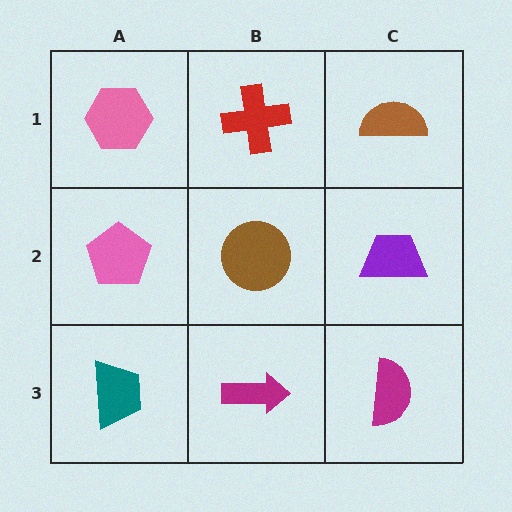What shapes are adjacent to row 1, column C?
A purple trapezoid (row 2, column C), a red cross (row 1, column B).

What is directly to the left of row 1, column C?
A red cross.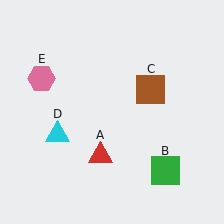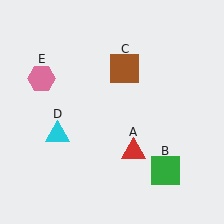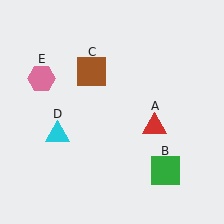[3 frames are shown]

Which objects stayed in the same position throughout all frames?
Green square (object B) and cyan triangle (object D) and pink hexagon (object E) remained stationary.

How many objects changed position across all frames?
2 objects changed position: red triangle (object A), brown square (object C).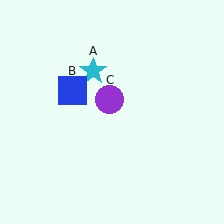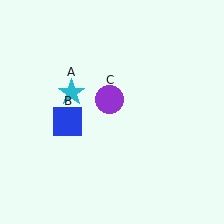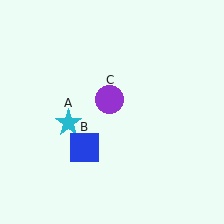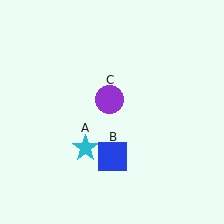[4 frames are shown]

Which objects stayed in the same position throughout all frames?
Purple circle (object C) remained stationary.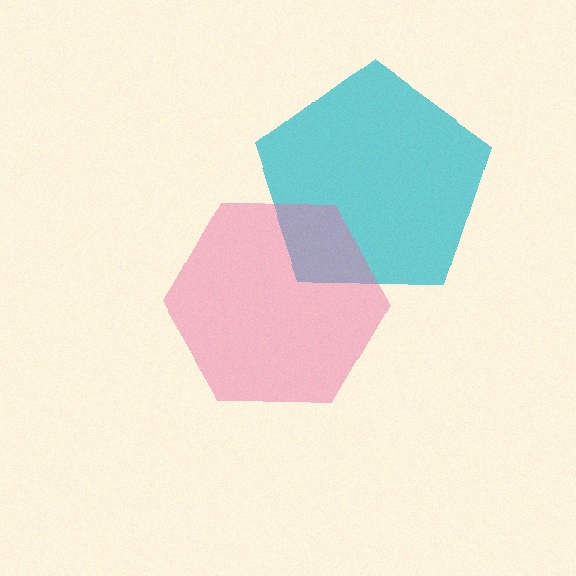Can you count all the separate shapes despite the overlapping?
Yes, there are 2 separate shapes.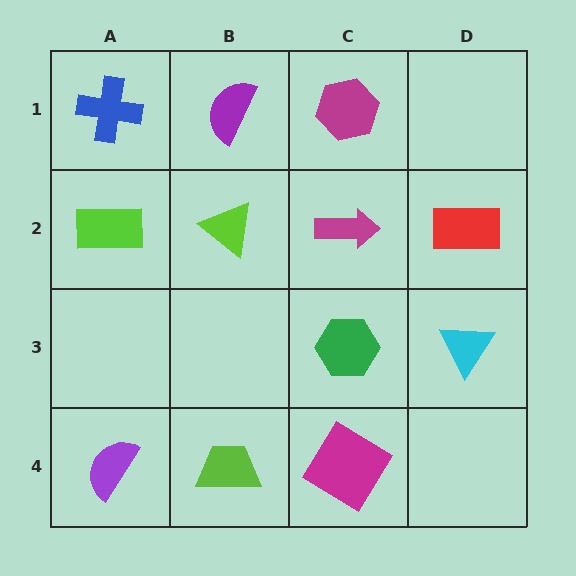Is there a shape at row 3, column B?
No, that cell is empty.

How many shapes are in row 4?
3 shapes.